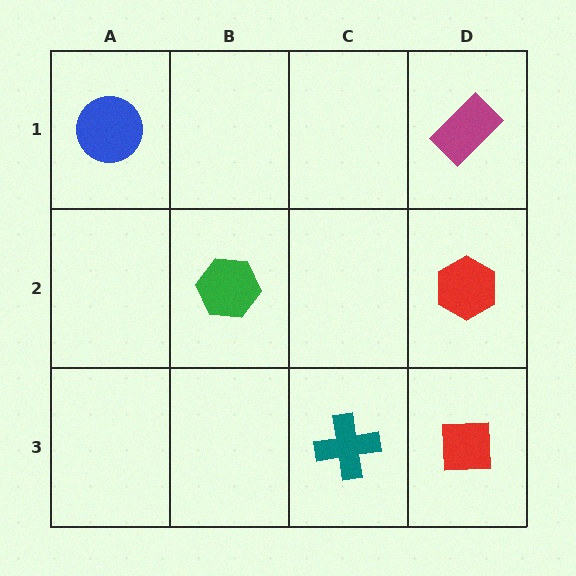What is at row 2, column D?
A red hexagon.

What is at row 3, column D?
A red square.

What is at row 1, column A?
A blue circle.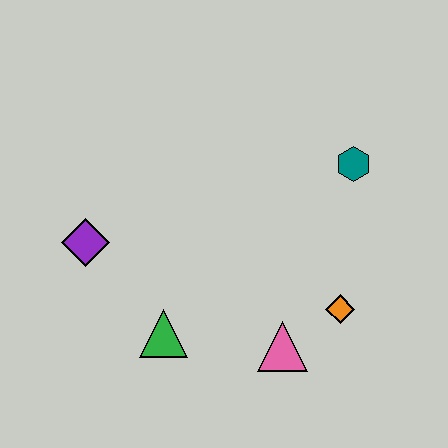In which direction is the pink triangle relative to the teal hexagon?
The pink triangle is below the teal hexagon.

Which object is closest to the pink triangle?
The orange diamond is closest to the pink triangle.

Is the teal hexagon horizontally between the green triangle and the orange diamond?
No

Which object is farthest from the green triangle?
The teal hexagon is farthest from the green triangle.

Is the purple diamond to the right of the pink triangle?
No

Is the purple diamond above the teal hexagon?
No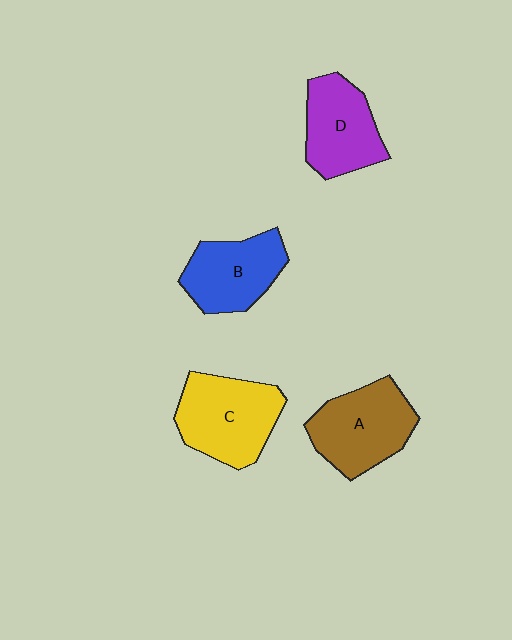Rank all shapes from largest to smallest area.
From largest to smallest: C (yellow), A (brown), D (purple), B (blue).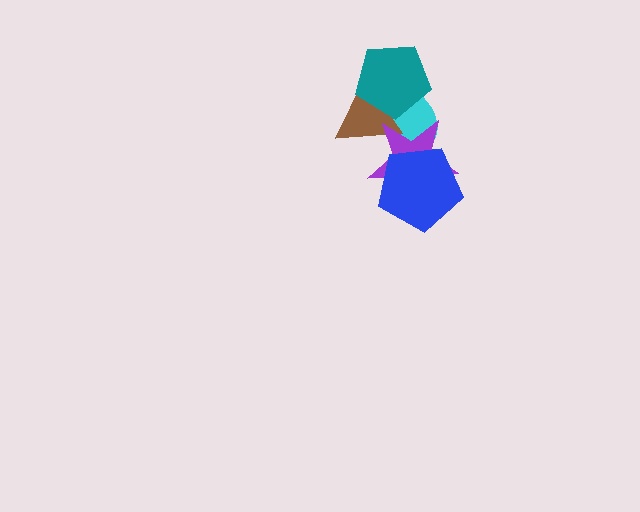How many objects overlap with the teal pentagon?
2 objects overlap with the teal pentagon.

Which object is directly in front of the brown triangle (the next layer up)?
The purple star is directly in front of the brown triangle.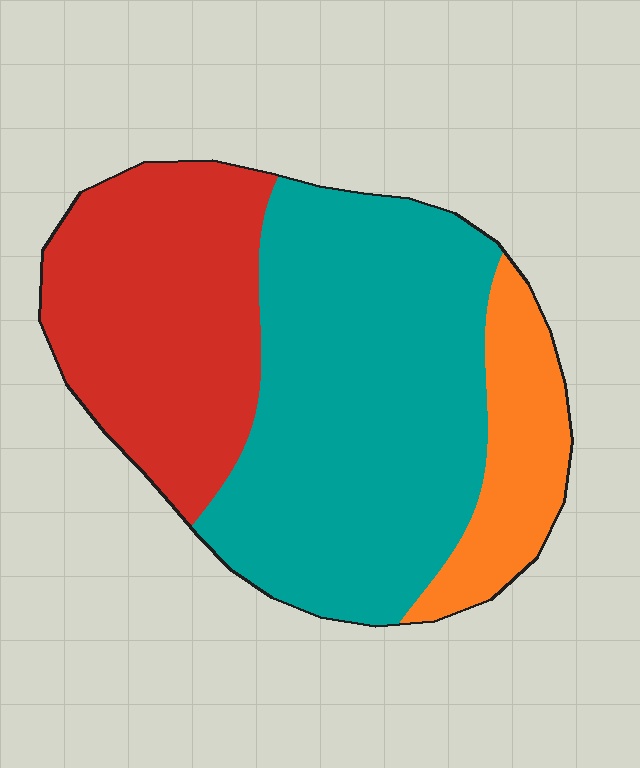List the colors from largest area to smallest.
From largest to smallest: teal, red, orange.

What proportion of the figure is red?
Red covers around 35% of the figure.